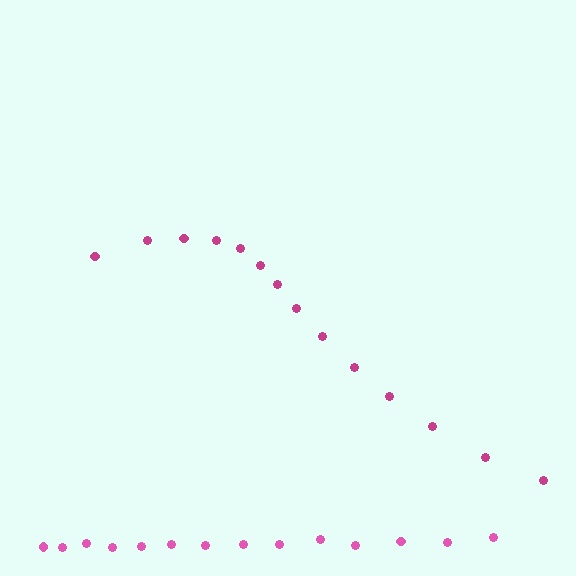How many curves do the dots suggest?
There are 2 distinct paths.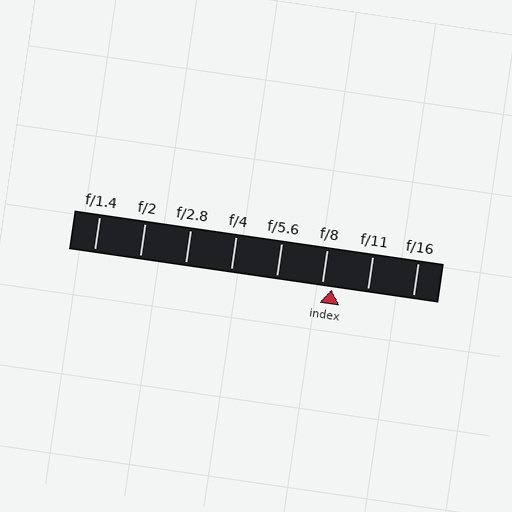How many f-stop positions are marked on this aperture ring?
There are 8 f-stop positions marked.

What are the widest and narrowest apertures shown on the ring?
The widest aperture shown is f/1.4 and the narrowest is f/16.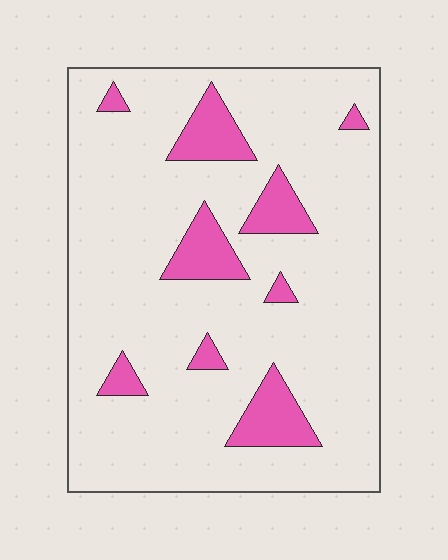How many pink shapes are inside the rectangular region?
9.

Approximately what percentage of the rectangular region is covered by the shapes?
Approximately 15%.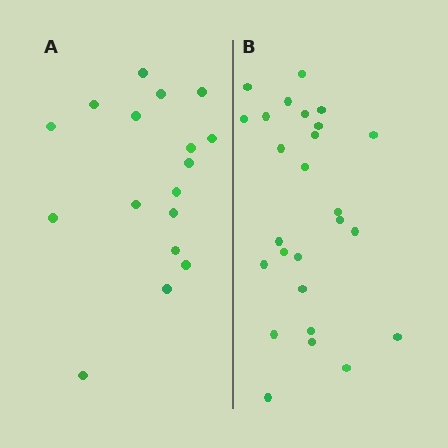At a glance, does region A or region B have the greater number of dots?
Region B (the right region) has more dots.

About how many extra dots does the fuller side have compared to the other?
Region B has roughly 8 or so more dots than region A.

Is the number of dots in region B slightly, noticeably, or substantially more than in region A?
Region B has substantially more. The ratio is roughly 1.5 to 1.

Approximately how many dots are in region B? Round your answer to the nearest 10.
About 30 dots. (The exact count is 26, which rounds to 30.)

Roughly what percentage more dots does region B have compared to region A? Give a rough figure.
About 55% more.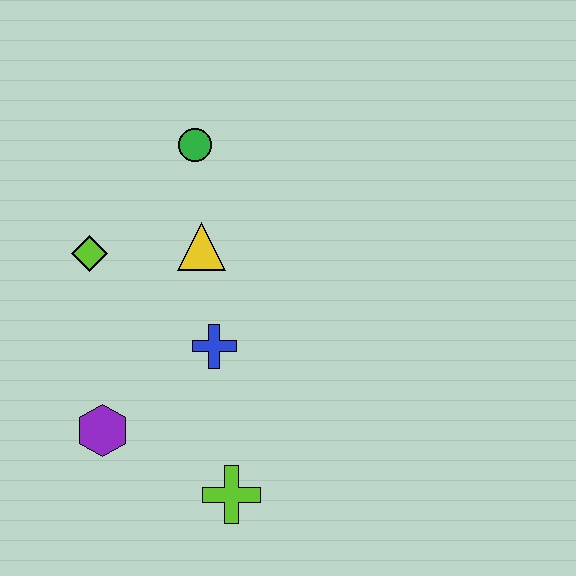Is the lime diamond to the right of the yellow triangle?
No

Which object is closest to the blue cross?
The yellow triangle is closest to the blue cross.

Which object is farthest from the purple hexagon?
The green circle is farthest from the purple hexagon.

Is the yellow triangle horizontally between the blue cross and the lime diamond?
Yes